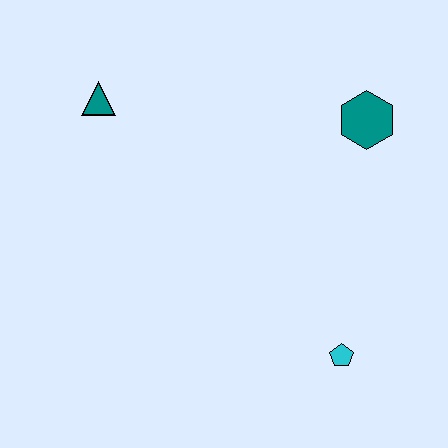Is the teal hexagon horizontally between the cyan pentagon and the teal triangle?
No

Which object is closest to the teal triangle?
The teal hexagon is closest to the teal triangle.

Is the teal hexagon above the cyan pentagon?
Yes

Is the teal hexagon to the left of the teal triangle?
No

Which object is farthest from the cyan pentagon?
The teal triangle is farthest from the cyan pentagon.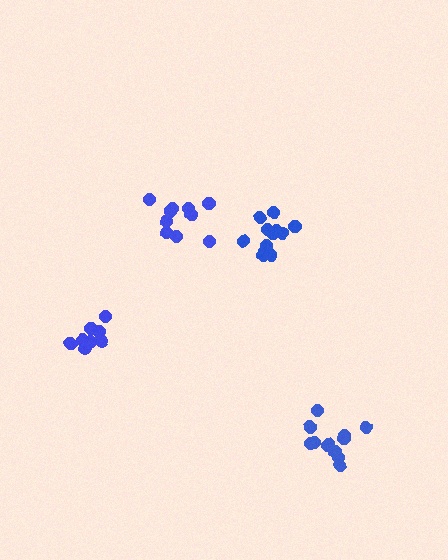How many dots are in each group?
Group 1: 8 dots, Group 2: 12 dots, Group 3: 12 dots, Group 4: 10 dots (42 total).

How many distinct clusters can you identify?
There are 4 distinct clusters.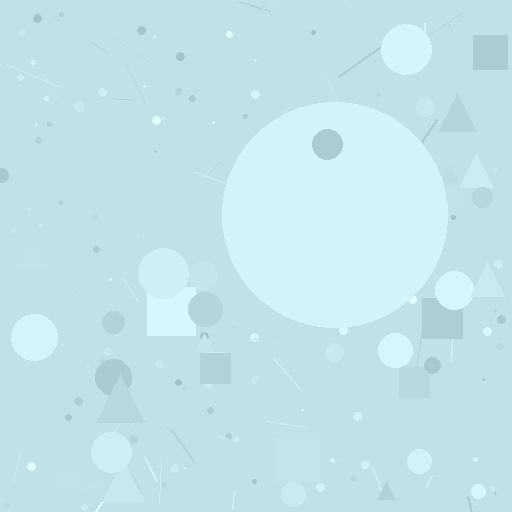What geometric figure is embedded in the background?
A circle is embedded in the background.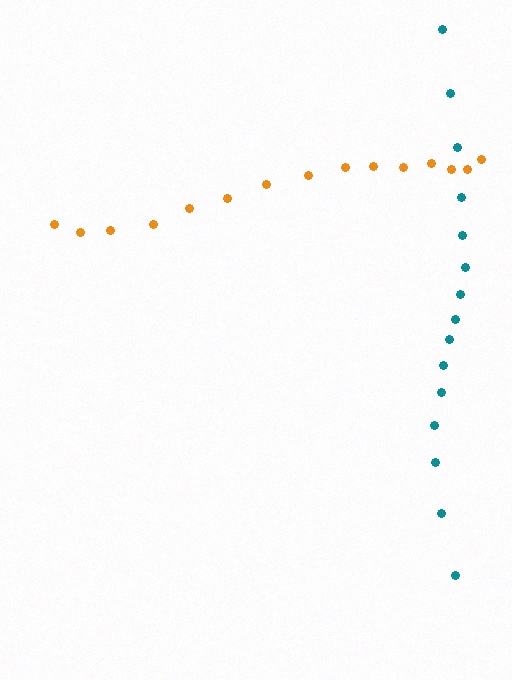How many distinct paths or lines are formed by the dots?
There are 2 distinct paths.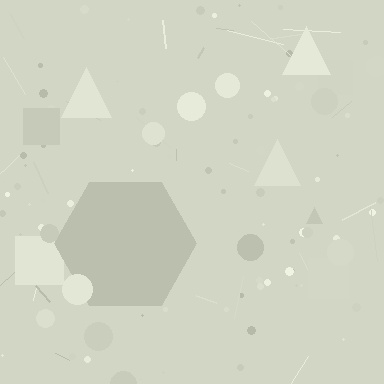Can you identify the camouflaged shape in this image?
The camouflaged shape is a hexagon.